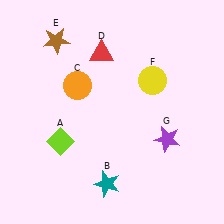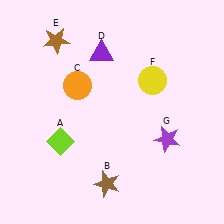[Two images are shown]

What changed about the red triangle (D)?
In Image 1, D is red. In Image 2, it changed to purple.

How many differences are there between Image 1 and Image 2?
There are 2 differences between the two images.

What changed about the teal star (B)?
In Image 1, B is teal. In Image 2, it changed to brown.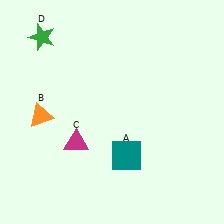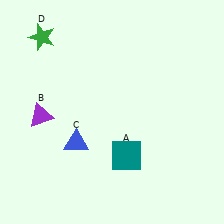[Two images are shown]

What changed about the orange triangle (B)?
In Image 1, B is orange. In Image 2, it changed to purple.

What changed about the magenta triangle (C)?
In Image 1, C is magenta. In Image 2, it changed to blue.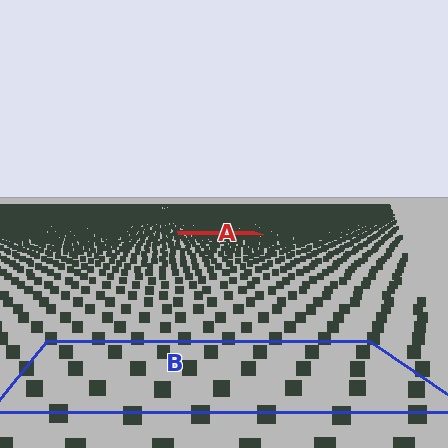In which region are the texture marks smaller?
The texture marks are smaller in region A, because it is farther away.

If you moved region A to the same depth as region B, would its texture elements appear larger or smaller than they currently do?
They would appear larger. At a closer depth, the same texture elements are projected at a bigger on-screen size.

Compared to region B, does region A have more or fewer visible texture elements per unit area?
Region A has more texture elements per unit area — they are packed more densely because it is farther away.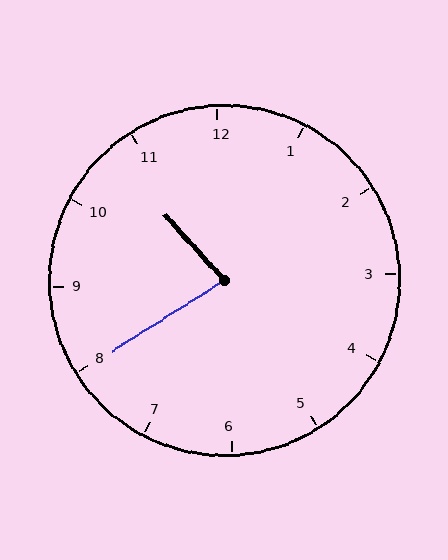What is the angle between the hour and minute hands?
Approximately 80 degrees.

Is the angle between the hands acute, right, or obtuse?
It is acute.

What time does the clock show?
10:40.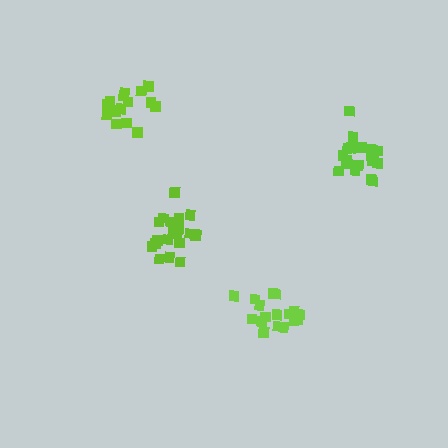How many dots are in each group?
Group 1: 17 dots, Group 2: 18 dots, Group 3: 20 dots, Group 4: 19 dots (74 total).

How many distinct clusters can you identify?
There are 4 distinct clusters.